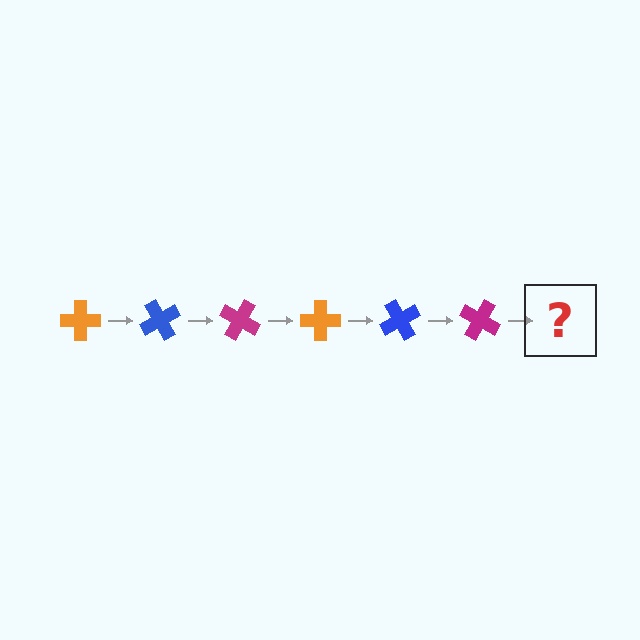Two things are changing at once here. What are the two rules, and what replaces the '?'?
The two rules are that it rotates 60 degrees each step and the color cycles through orange, blue, and magenta. The '?' should be an orange cross, rotated 360 degrees from the start.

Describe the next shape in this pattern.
It should be an orange cross, rotated 360 degrees from the start.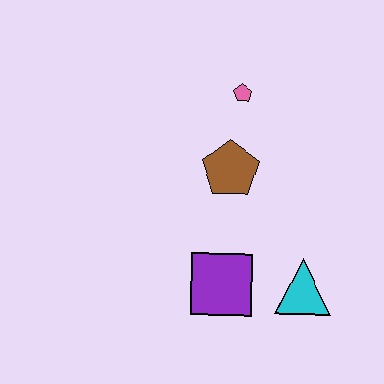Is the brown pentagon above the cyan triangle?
Yes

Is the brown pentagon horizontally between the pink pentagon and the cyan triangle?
No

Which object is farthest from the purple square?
The pink pentagon is farthest from the purple square.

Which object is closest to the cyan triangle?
The purple square is closest to the cyan triangle.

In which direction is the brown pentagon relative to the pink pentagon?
The brown pentagon is below the pink pentagon.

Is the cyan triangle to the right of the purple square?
Yes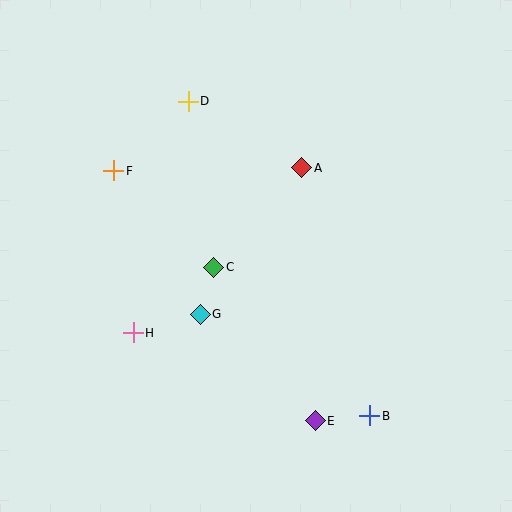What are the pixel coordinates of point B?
Point B is at (370, 416).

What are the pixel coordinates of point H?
Point H is at (133, 333).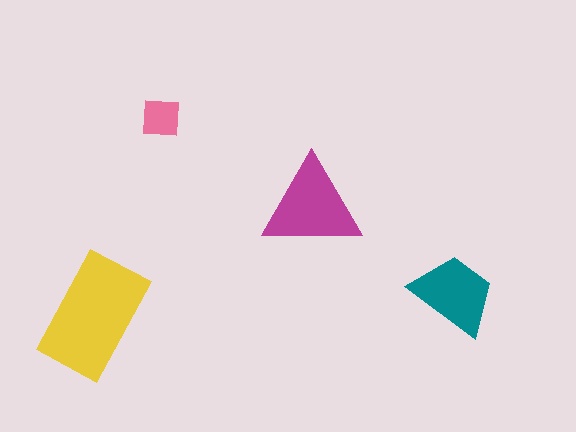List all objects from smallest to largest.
The pink square, the teal trapezoid, the magenta triangle, the yellow rectangle.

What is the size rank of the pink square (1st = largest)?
4th.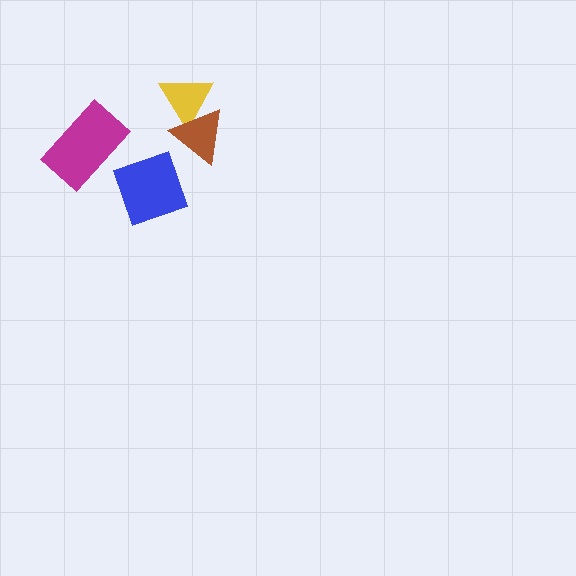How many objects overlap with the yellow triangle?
1 object overlaps with the yellow triangle.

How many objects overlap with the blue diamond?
0 objects overlap with the blue diamond.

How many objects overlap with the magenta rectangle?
0 objects overlap with the magenta rectangle.